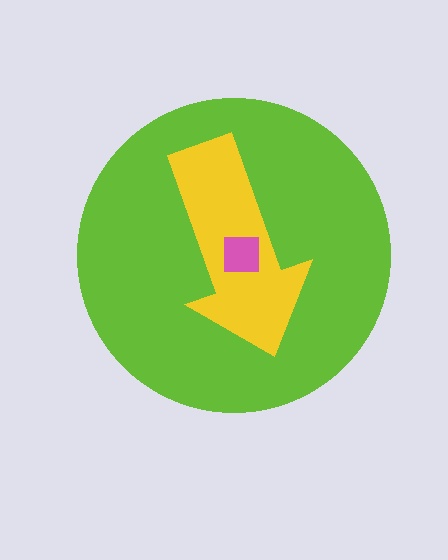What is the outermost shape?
The lime circle.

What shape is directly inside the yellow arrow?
The pink square.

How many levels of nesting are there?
3.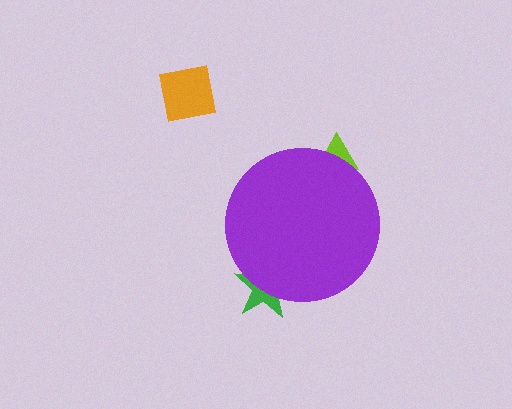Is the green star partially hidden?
Yes, the green star is partially hidden behind the purple circle.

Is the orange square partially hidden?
No, the orange square is fully visible.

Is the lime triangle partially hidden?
Yes, the lime triangle is partially hidden behind the purple circle.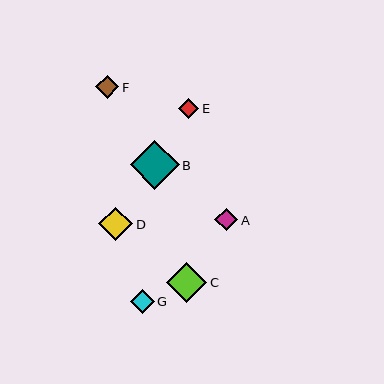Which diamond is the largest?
Diamond B is the largest with a size of approximately 49 pixels.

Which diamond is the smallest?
Diamond E is the smallest with a size of approximately 20 pixels.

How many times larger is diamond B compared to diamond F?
Diamond B is approximately 2.1 times the size of diamond F.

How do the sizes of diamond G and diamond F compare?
Diamond G and diamond F are approximately the same size.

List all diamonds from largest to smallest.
From largest to smallest: B, C, D, G, F, A, E.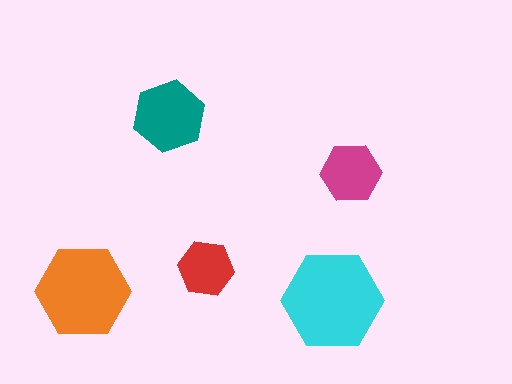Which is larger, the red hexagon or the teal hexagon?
The teal one.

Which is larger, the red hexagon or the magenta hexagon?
The magenta one.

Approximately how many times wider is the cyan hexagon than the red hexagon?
About 2 times wider.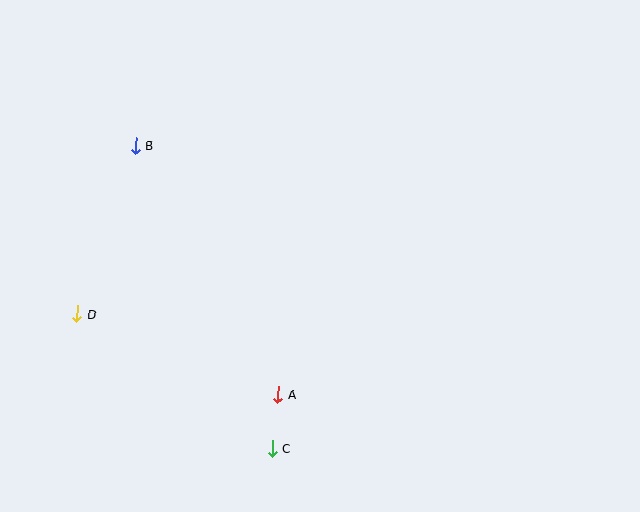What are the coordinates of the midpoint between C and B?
The midpoint between C and B is at (204, 297).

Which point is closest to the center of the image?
Point A at (278, 395) is closest to the center.